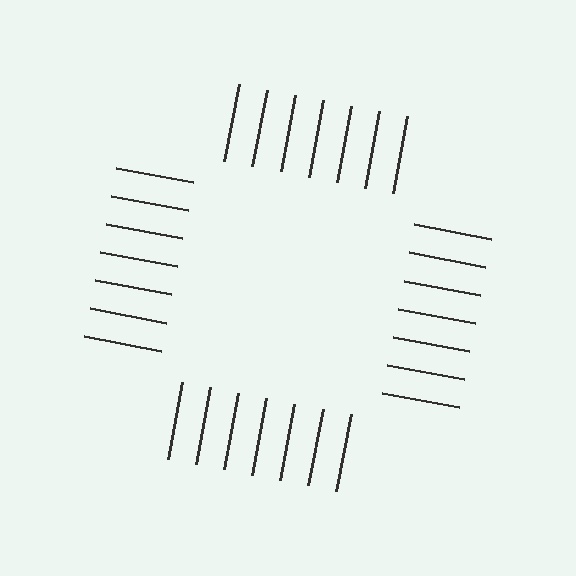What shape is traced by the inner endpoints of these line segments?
An illusory square — the line segments terminate on its edges but no continuous stroke is drawn.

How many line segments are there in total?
28 — 7 along each of the 4 edges.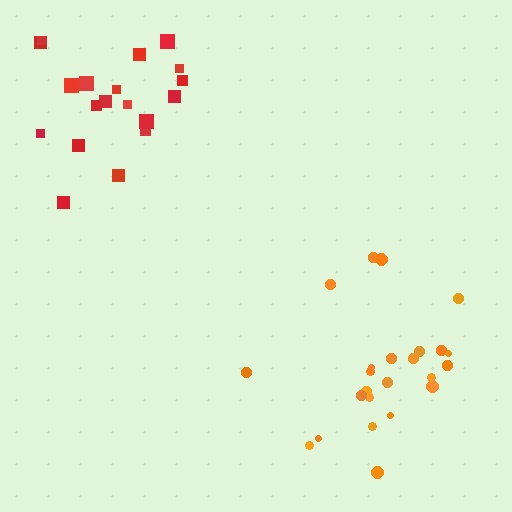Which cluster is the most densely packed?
Orange.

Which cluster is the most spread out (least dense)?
Red.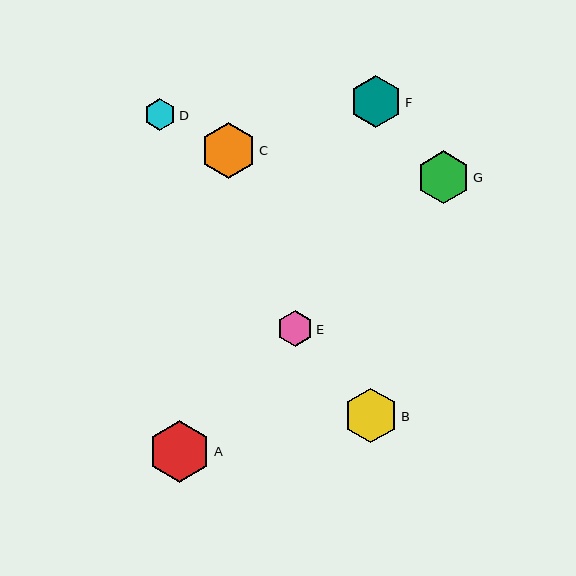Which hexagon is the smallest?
Hexagon D is the smallest with a size of approximately 32 pixels.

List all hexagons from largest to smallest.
From largest to smallest: A, C, B, G, F, E, D.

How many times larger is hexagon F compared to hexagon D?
Hexagon F is approximately 1.6 times the size of hexagon D.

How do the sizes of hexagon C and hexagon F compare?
Hexagon C and hexagon F are approximately the same size.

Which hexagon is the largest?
Hexagon A is the largest with a size of approximately 62 pixels.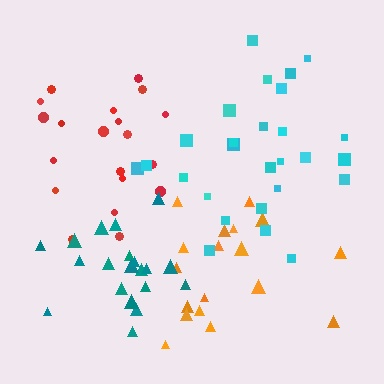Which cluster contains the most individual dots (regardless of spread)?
Cyan (27).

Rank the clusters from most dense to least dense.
teal, red, cyan, orange.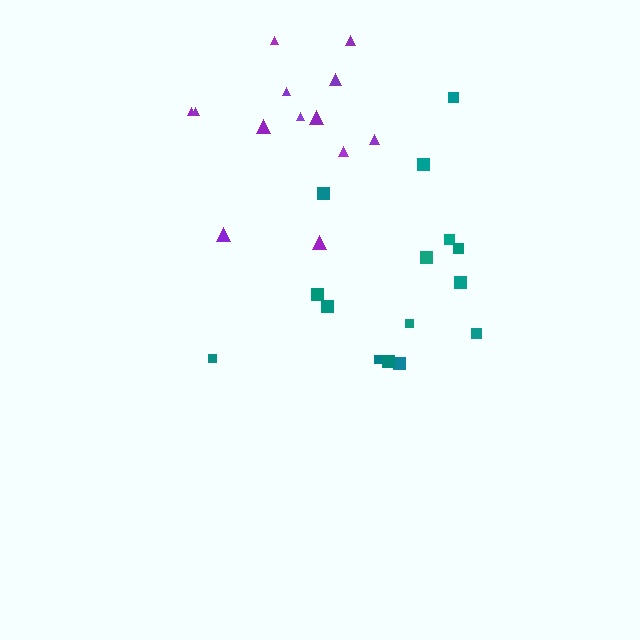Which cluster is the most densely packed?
Teal.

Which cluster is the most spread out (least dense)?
Purple.